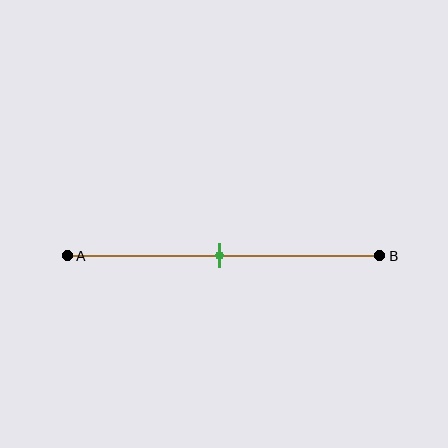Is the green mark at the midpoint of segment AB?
Yes, the mark is approximately at the midpoint.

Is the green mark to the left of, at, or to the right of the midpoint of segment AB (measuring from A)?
The green mark is approximately at the midpoint of segment AB.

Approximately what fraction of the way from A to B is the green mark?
The green mark is approximately 50% of the way from A to B.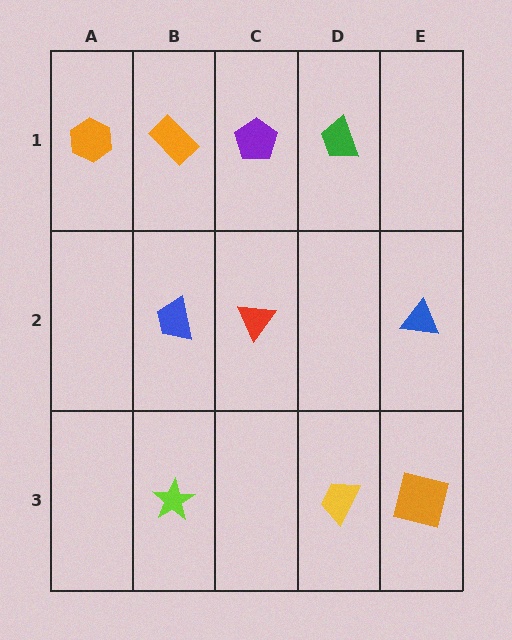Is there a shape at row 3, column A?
No, that cell is empty.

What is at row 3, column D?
A yellow trapezoid.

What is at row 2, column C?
A red triangle.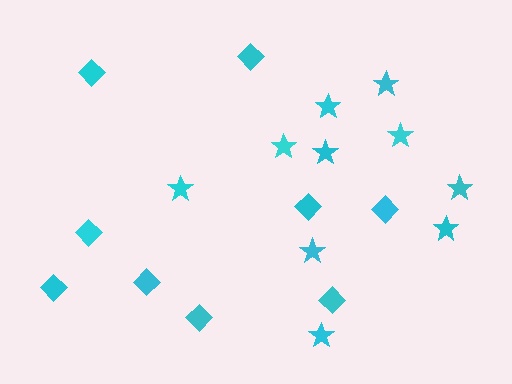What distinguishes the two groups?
There are 2 groups: one group of stars (10) and one group of diamonds (9).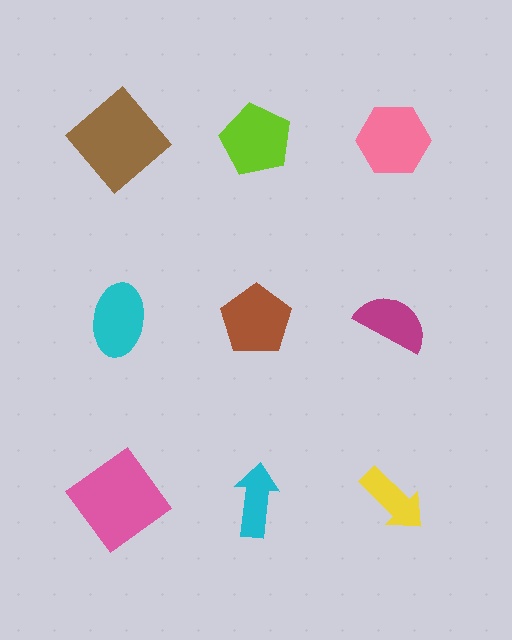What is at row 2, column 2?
A brown pentagon.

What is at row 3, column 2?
A cyan arrow.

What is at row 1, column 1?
A brown diamond.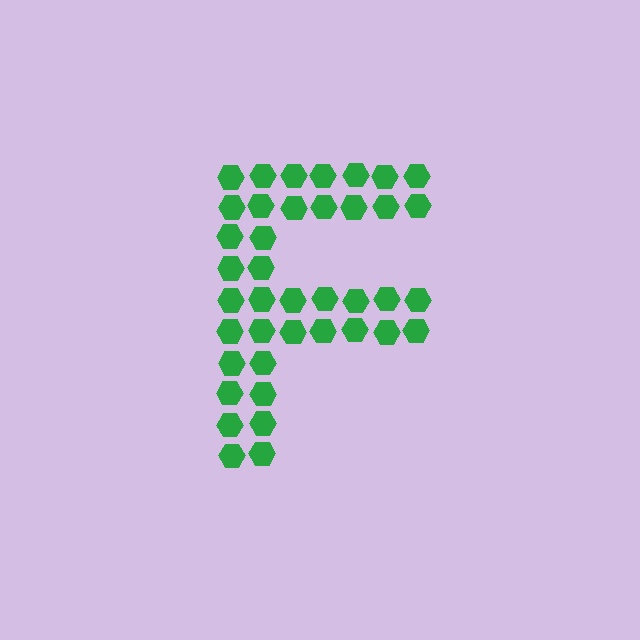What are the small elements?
The small elements are hexagons.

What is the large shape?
The large shape is the letter F.